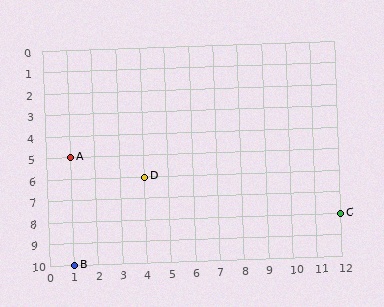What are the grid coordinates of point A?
Point A is at grid coordinates (1, 5).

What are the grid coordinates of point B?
Point B is at grid coordinates (1, 10).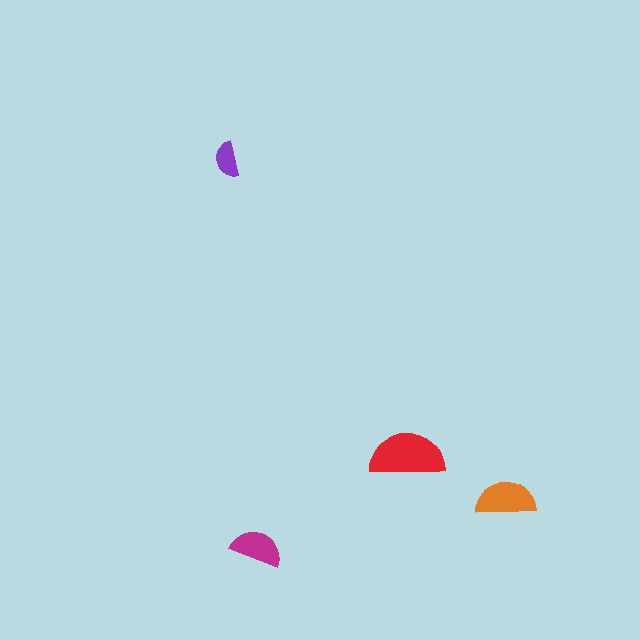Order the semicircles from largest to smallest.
the red one, the orange one, the magenta one, the purple one.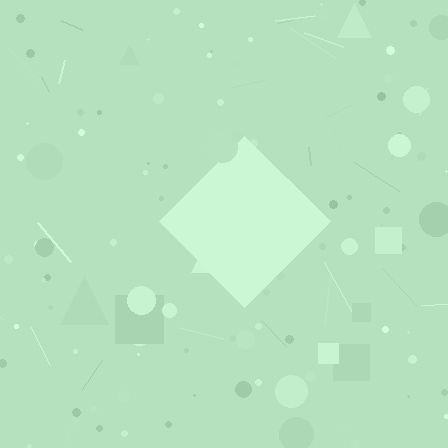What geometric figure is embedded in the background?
A diamond is embedded in the background.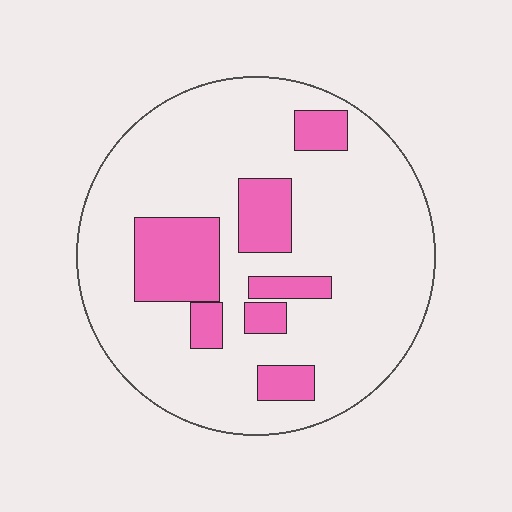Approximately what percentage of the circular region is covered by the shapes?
Approximately 20%.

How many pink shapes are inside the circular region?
7.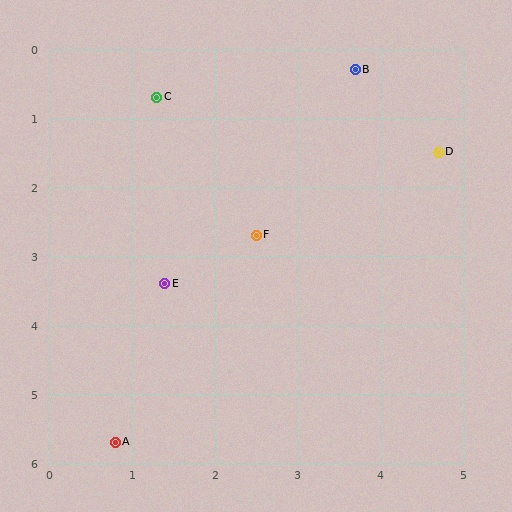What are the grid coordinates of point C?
Point C is at approximately (1.3, 0.7).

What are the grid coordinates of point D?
Point D is at approximately (4.7, 1.5).